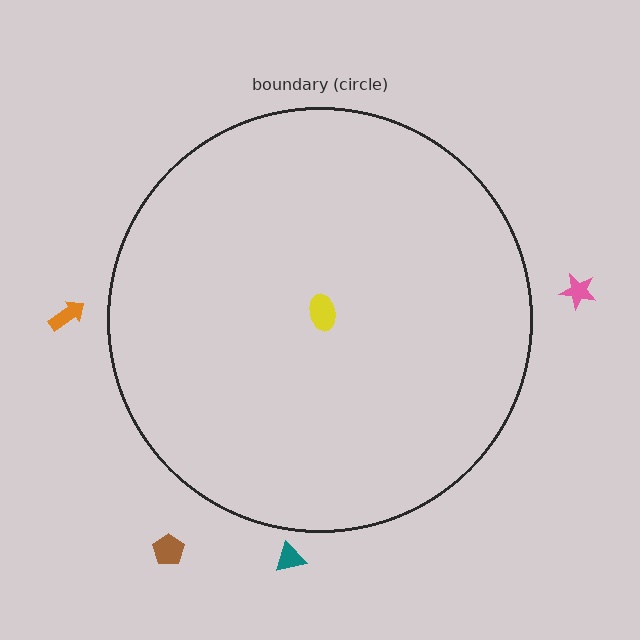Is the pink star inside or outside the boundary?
Outside.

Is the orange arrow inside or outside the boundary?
Outside.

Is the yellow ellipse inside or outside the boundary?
Inside.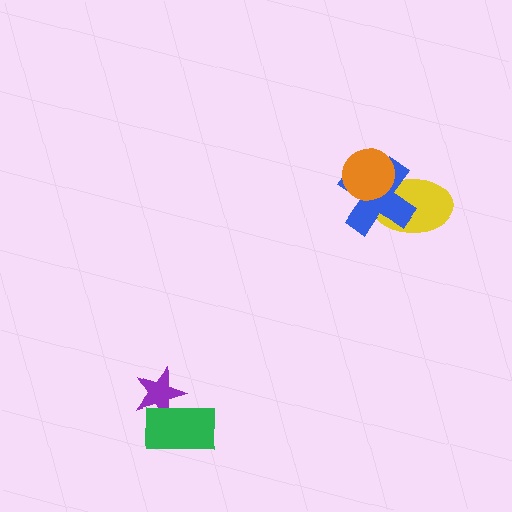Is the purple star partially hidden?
Yes, it is partially covered by another shape.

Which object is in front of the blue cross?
The orange circle is in front of the blue cross.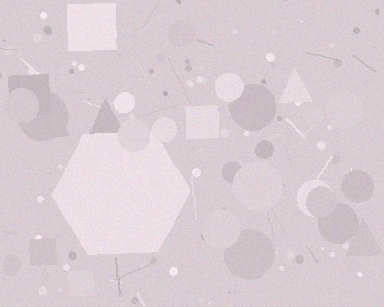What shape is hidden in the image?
A hexagon is hidden in the image.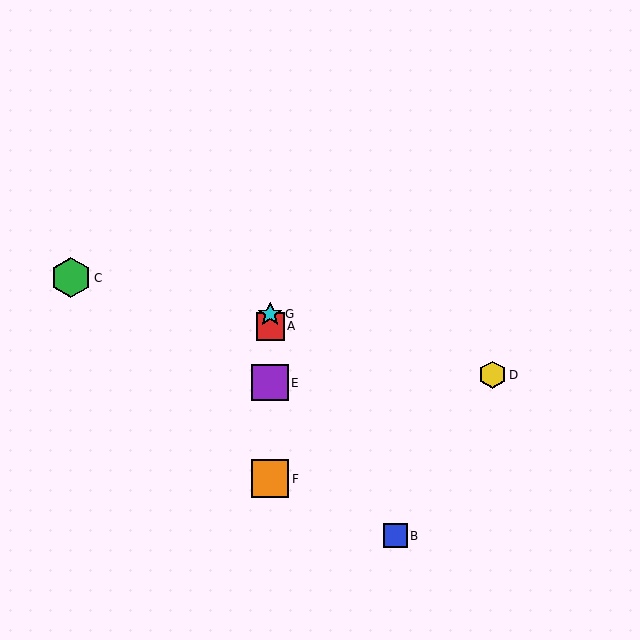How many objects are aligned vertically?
4 objects (A, E, F, G) are aligned vertically.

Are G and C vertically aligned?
No, G is at x≈270 and C is at x≈71.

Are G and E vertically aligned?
Yes, both are at x≈270.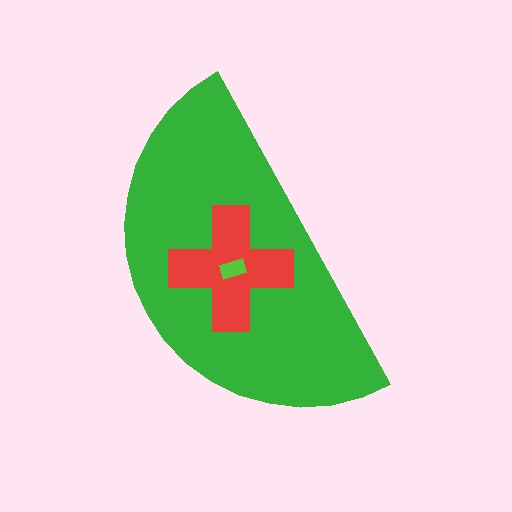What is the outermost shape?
The green semicircle.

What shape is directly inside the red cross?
The lime rectangle.